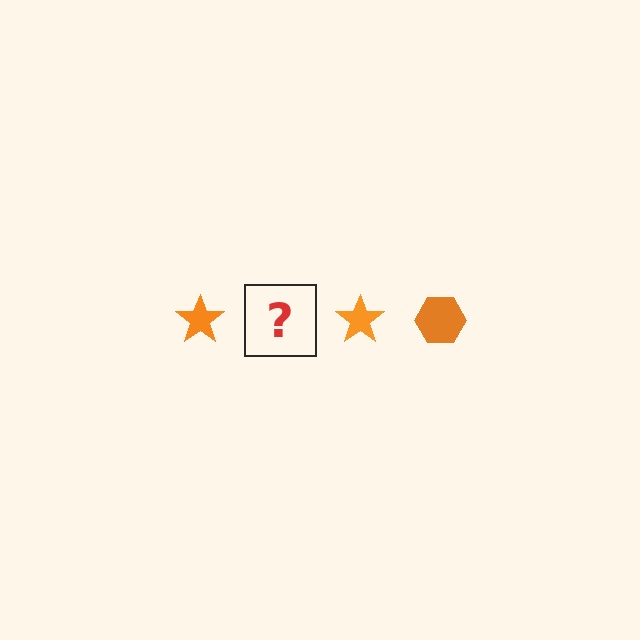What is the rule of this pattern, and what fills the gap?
The rule is that the pattern cycles through star, hexagon shapes in orange. The gap should be filled with an orange hexagon.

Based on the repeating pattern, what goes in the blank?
The blank should be an orange hexagon.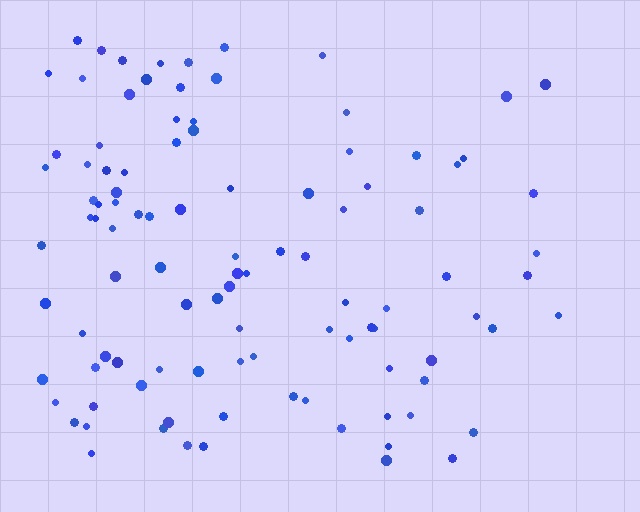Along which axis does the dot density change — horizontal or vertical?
Horizontal.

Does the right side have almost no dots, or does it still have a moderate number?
Still a moderate number, just noticeably fewer than the left.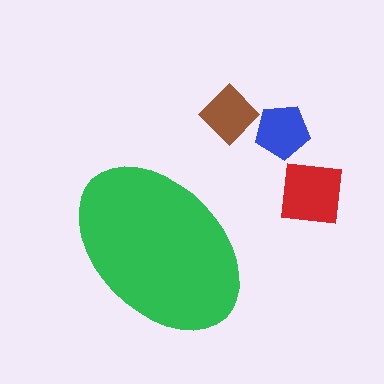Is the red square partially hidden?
No, the red square is fully visible.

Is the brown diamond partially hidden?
No, the brown diamond is fully visible.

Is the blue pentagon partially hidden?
No, the blue pentagon is fully visible.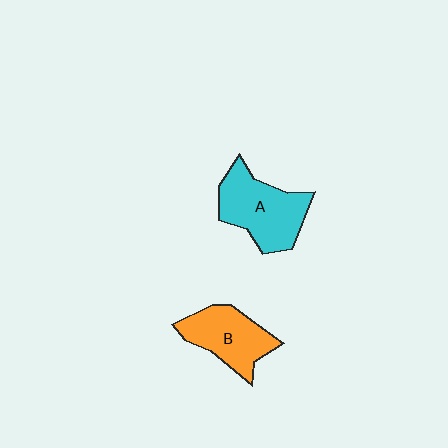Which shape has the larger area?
Shape A (cyan).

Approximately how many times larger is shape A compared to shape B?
Approximately 1.2 times.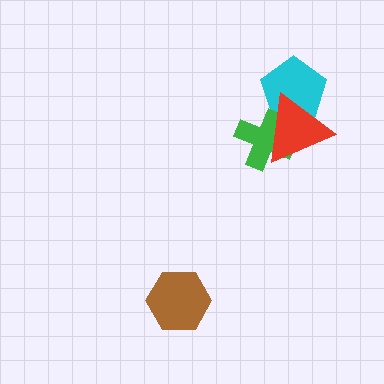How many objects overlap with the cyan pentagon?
2 objects overlap with the cyan pentagon.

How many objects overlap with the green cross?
2 objects overlap with the green cross.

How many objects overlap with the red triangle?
2 objects overlap with the red triangle.